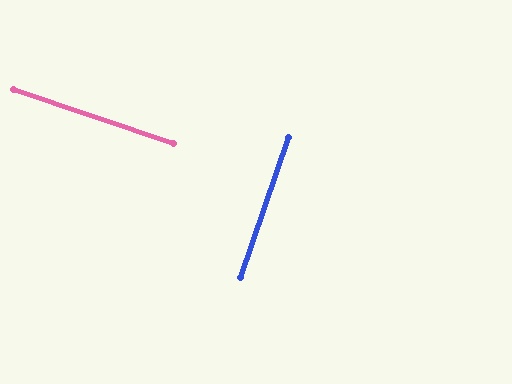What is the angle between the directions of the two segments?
Approximately 90 degrees.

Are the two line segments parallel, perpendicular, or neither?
Perpendicular — they meet at approximately 90°.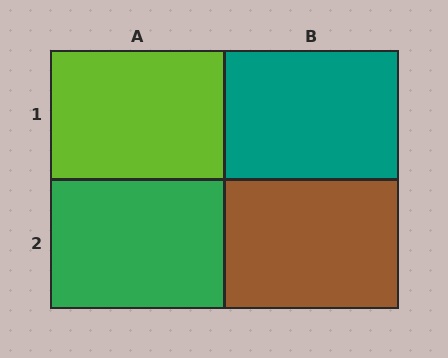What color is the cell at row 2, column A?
Green.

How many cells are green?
1 cell is green.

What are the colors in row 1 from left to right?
Lime, teal.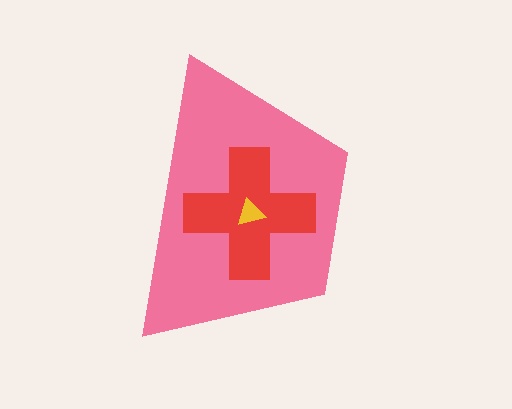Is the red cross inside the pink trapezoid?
Yes.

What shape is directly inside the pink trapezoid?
The red cross.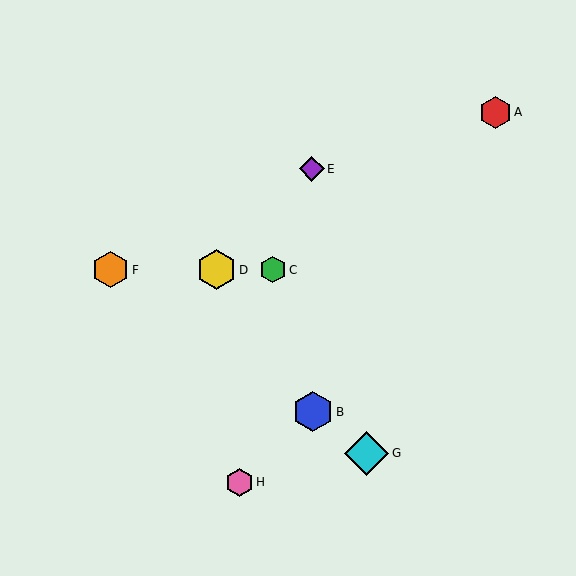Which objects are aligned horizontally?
Objects C, D, F are aligned horizontally.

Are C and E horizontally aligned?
No, C is at y≈270 and E is at y≈169.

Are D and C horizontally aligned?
Yes, both are at y≈270.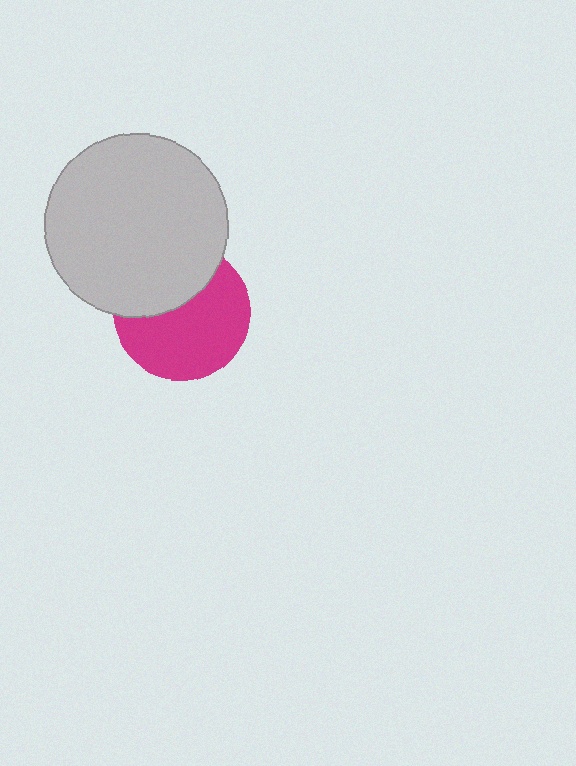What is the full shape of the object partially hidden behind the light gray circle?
The partially hidden object is a magenta circle.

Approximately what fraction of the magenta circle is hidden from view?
Roughly 37% of the magenta circle is hidden behind the light gray circle.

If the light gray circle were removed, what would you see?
You would see the complete magenta circle.